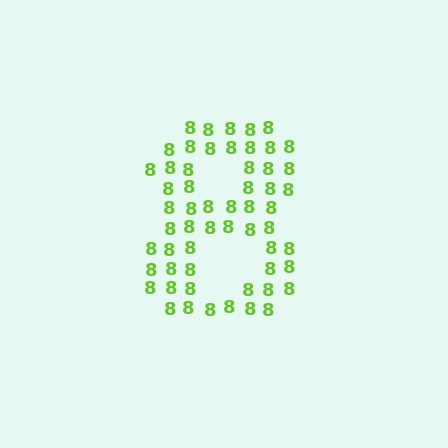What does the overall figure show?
The overall figure shows the digit 8.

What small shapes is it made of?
It is made of small digit 8's.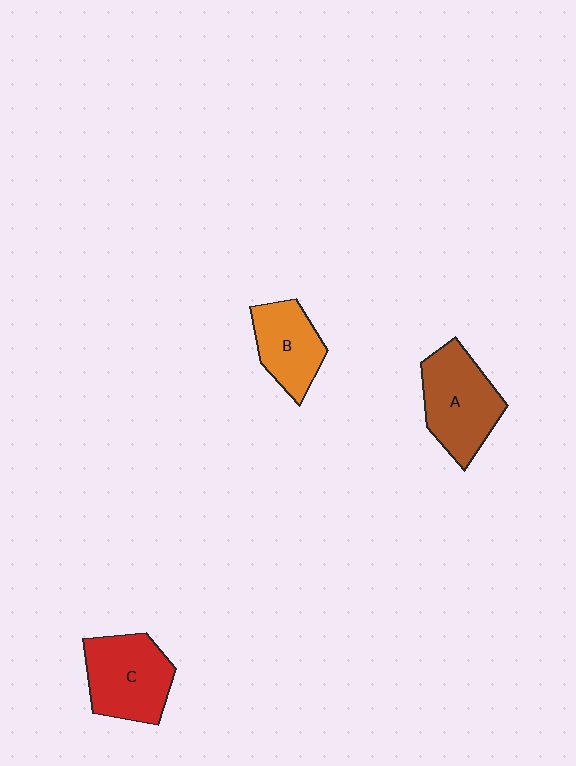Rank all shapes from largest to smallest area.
From largest to smallest: A (brown), C (red), B (orange).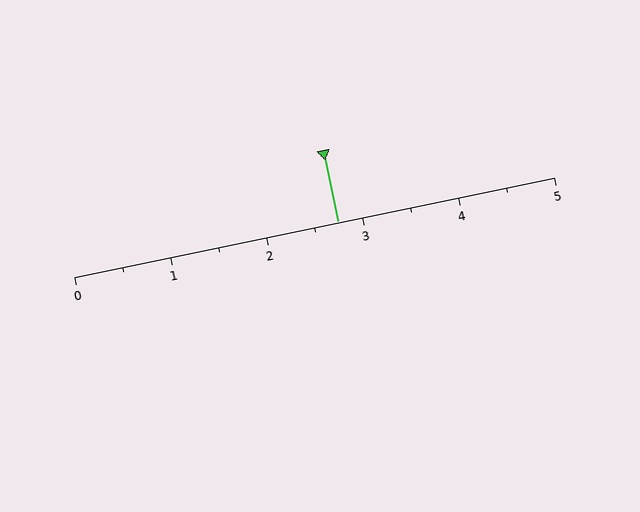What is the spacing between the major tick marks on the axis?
The major ticks are spaced 1 apart.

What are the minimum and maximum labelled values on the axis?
The axis runs from 0 to 5.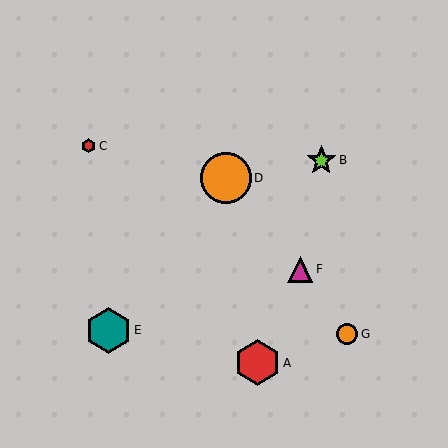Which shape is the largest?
The orange circle (labeled D) is the largest.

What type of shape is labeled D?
Shape D is an orange circle.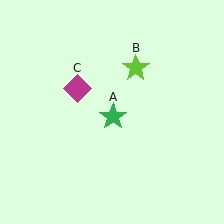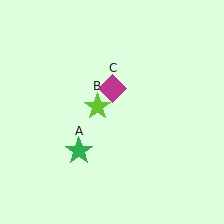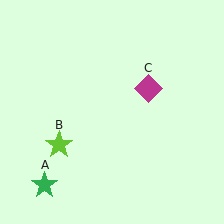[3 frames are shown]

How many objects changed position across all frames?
3 objects changed position: green star (object A), lime star (object B), magenta diamond (object C).